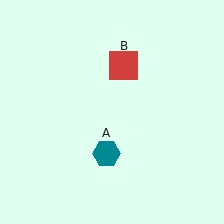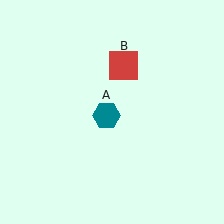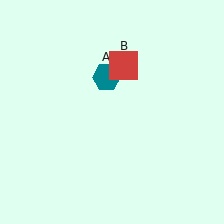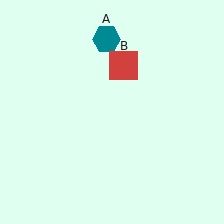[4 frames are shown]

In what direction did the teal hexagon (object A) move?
The teal hexagon (object A) moved up.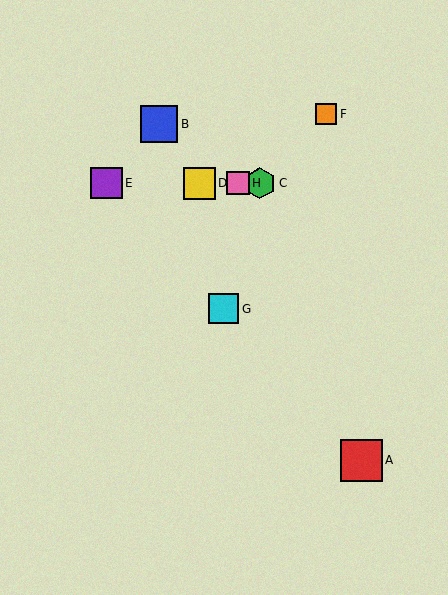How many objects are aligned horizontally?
4 objects (C, D, E, H) are aligned horizontally.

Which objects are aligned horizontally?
Objects C, D, E, H are aligned horizontally.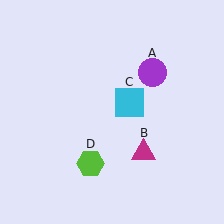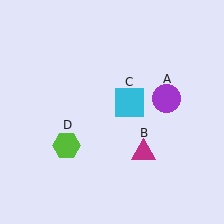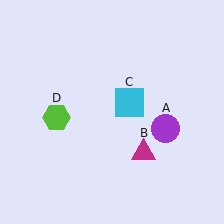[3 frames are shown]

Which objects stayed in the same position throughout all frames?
Magenta triangle (object B) and cyan square (object C) remained stationary.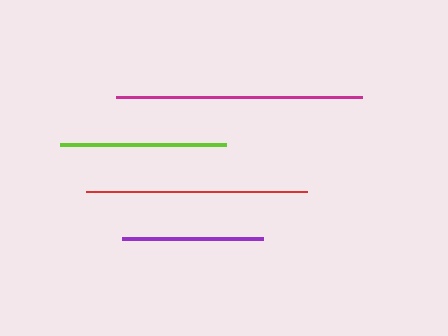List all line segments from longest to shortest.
From longest to shortest: magenta, red, lime, purple.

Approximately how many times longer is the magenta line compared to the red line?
The magenta line is approximately 1.1 times the length of the red line.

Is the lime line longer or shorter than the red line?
The red line is longer than the lime line.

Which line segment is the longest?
The magenta line is the longest at approximately 246 pixels.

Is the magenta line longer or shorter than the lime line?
The magenta line is longer than the lime line.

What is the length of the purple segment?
The purple segment is approximately 142 pixels long.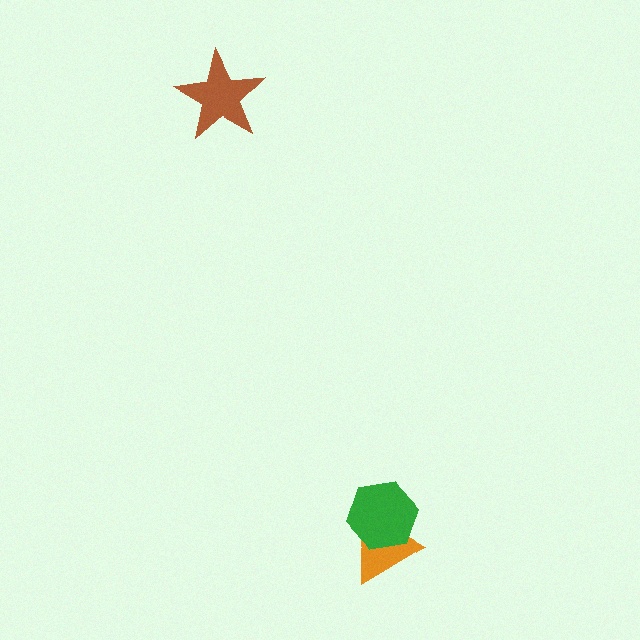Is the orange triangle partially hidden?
Yes, it is partially covered by another shape.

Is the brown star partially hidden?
No, no other shape covers it.